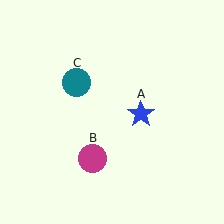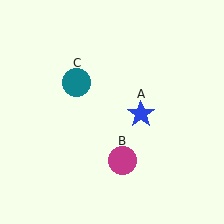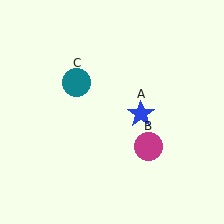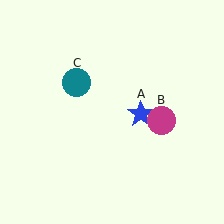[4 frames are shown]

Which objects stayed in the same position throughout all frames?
Blue star (object A) and teal circle (object C) remained stationary.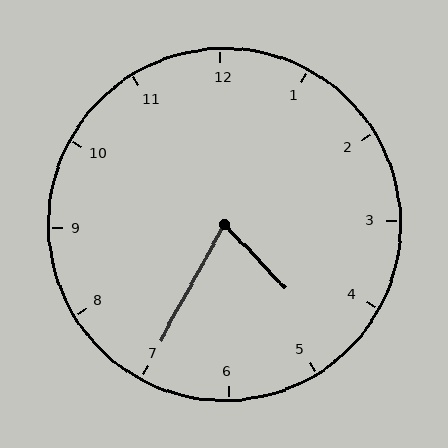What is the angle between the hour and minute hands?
Approximately 72 degrees.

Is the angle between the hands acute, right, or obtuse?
It is acute.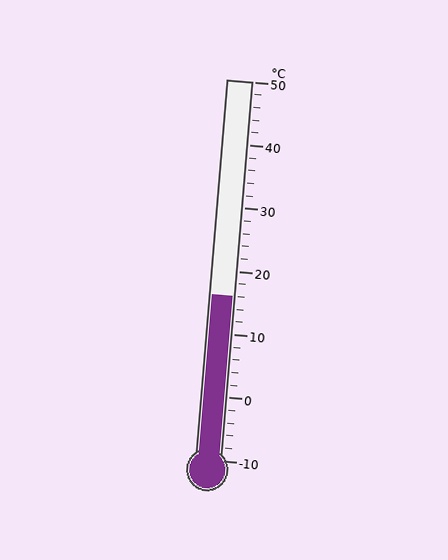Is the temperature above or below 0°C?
The temperature is above 0°C.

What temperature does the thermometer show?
The thermometer shows approximately 16°C.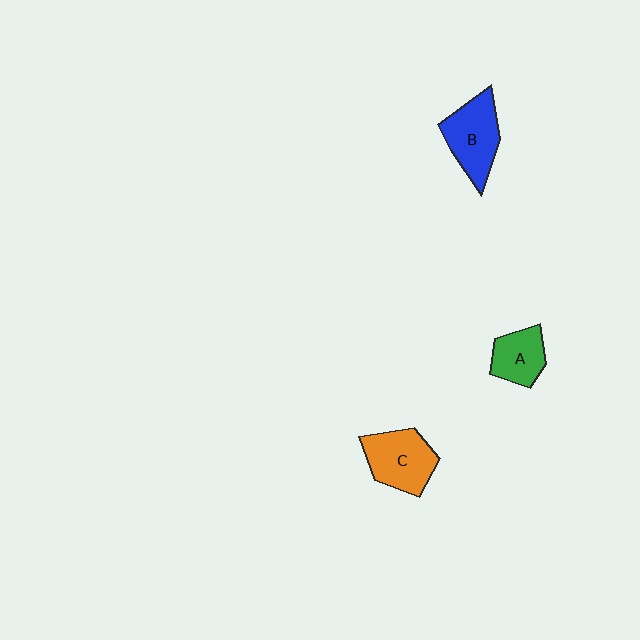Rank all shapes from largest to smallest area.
From largest to smallest: B (blue), C (orange), A (green).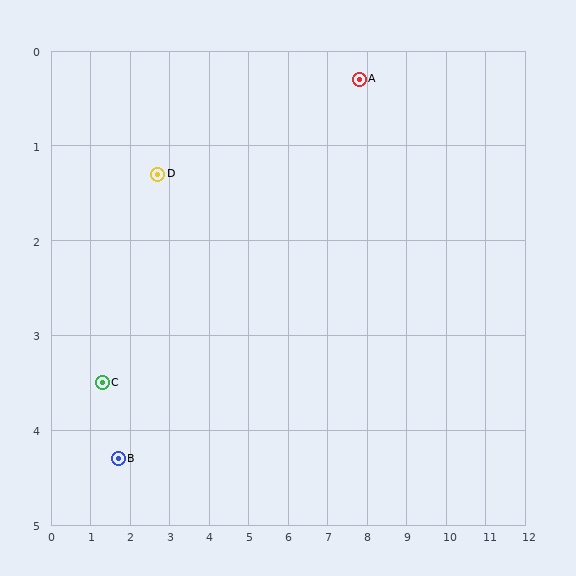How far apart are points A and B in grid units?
Points A and B are about 7.3 grid units apart.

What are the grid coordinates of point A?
Point A is at approximately (7.8, 0.3).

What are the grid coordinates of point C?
Point C is at approximately (1.3, 3.5).